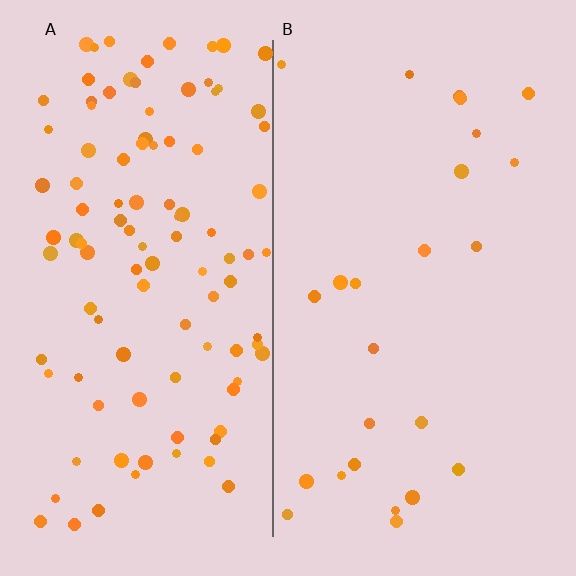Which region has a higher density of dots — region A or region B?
A (the left).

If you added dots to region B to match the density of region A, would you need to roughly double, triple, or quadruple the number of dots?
Approximately quadruple.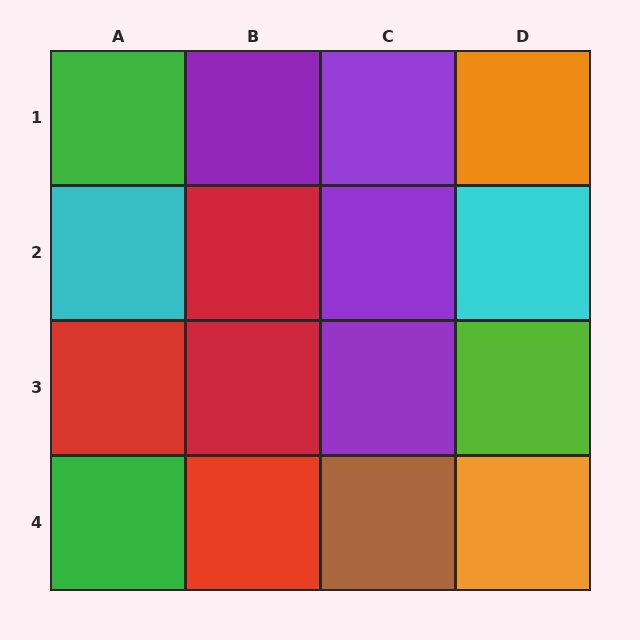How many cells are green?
2 cells are green.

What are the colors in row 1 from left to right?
Green, purple, purple, orange.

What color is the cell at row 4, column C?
Brown.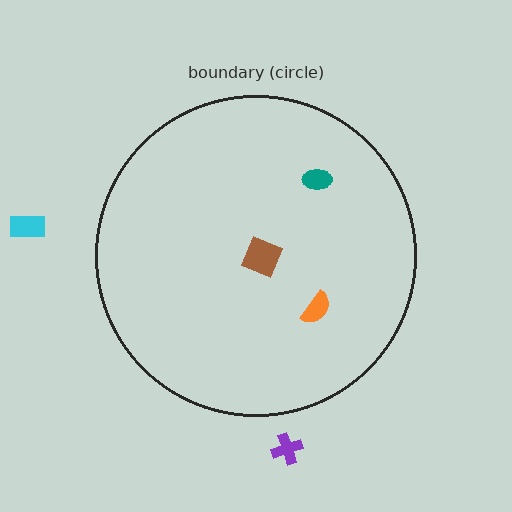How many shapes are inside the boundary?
3 inside, 2 outside.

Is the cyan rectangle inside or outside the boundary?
Outside.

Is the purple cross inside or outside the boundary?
Outside.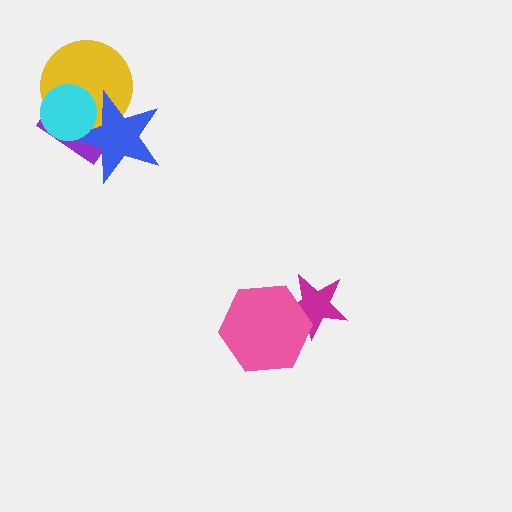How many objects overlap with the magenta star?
1 object overlaps with the magenta star.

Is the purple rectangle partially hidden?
Yes, it is partially covered by another shape.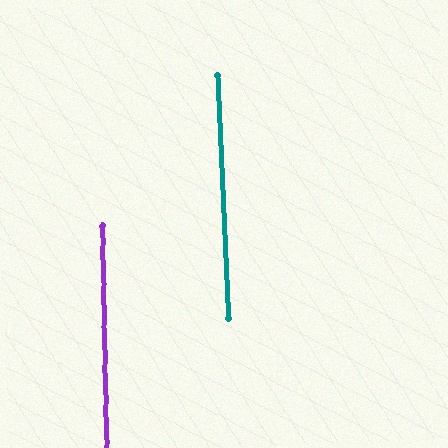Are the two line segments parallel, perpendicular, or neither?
Parallel — their directions differ by only 1.3°.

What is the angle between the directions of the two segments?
Approximately 1 degree.